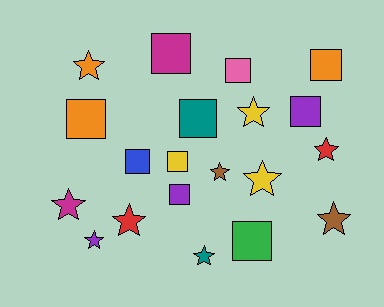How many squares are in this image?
There are 10 squares.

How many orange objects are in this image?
There are 3 orange objects.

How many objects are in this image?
There are 20 objects.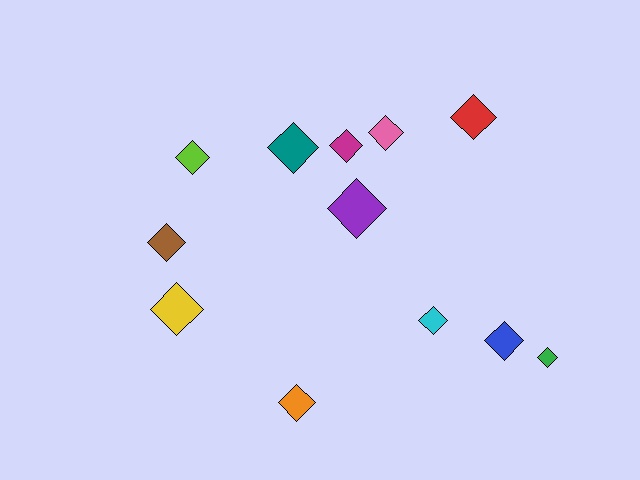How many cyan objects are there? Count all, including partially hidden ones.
There is 1 cyan object.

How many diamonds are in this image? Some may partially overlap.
There are 12 diamonds.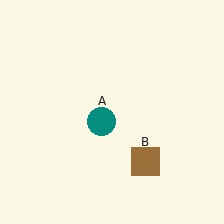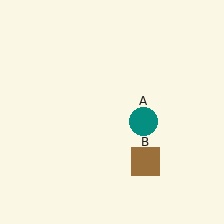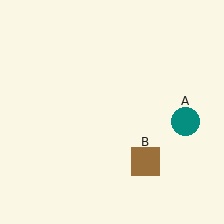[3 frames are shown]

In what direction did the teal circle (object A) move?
The teal circle (object A) moved right.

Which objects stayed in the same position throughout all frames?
Brown square (object B) remained stationary.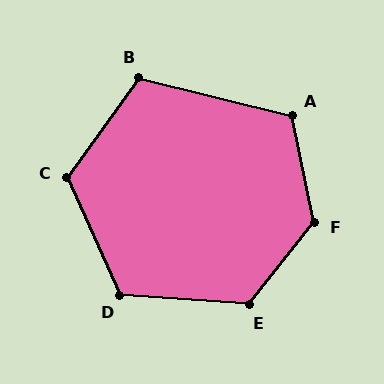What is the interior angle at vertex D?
Approximately 118 degrees (obtuse).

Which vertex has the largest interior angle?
F, at approximately 130 degrees.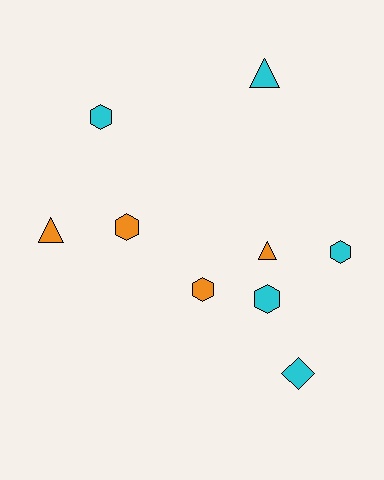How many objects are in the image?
There are 9 objects.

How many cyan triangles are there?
There is 1 cyan triangle.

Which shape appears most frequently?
Hexagon, with 5 objects.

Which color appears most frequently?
Cyan, with 5 objects.